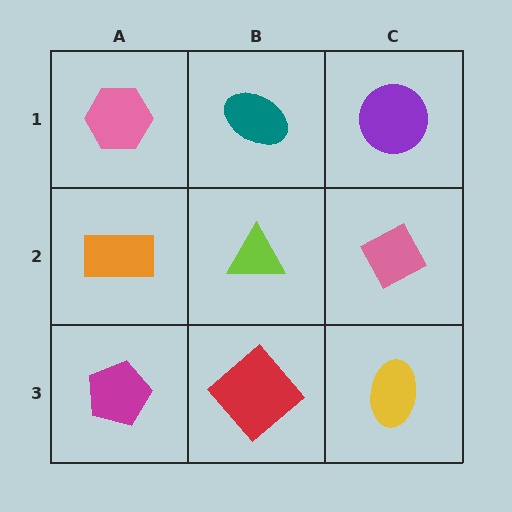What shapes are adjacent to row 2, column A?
A pink hexagon (row 1, column A), a magenta pentagon (row 3, column A), a lime triangle (row 2, column B).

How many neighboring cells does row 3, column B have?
3.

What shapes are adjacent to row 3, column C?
A pink diamond (row 2, column C), a red diamond (row 3, column B).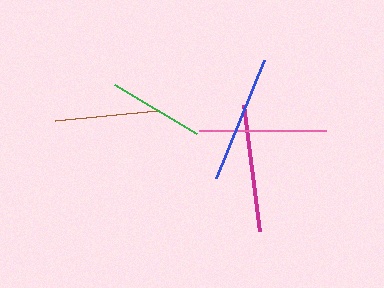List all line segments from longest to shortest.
From longest to shortest: blue, magenta, pink, brown, green.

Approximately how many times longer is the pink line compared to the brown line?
The pink line is approximately 1.2 times the length of the brown line.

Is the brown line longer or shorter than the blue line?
The blue line is longer than the brown line.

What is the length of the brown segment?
The brown segment is approximately 102 pixels long.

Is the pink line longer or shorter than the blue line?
The blue line is longer than the pink line.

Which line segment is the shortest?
The green line is the shortest at approximately 96 pixels.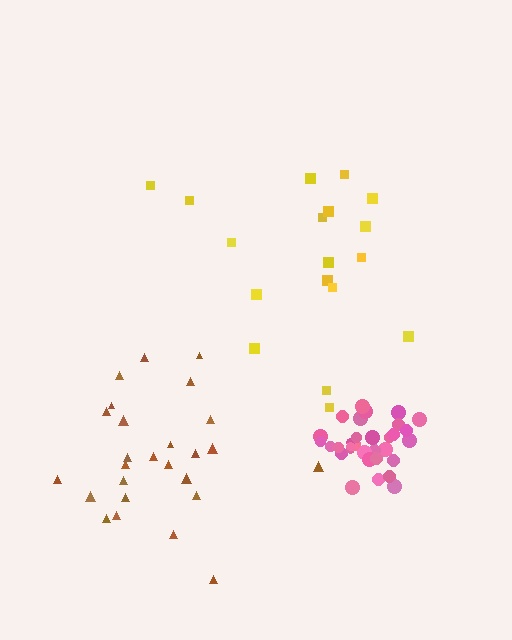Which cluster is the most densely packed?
Pink.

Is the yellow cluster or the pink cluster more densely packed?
Pink.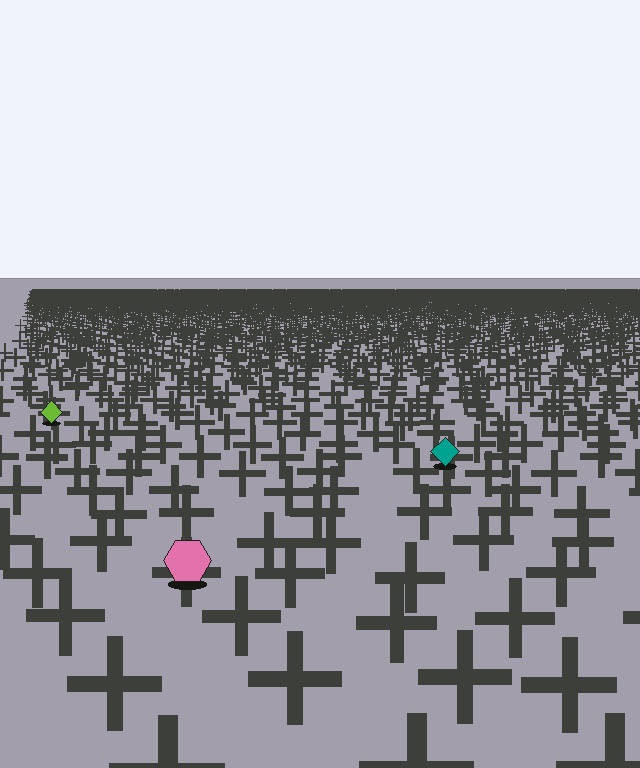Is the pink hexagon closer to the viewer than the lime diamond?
Yes. The pink hexagon is closer — you can tell from the texture gradient: the ground texture is coarser near it.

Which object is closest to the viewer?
The pink hexagon is closest. The texture marks near it are larger and more spread out.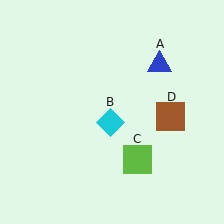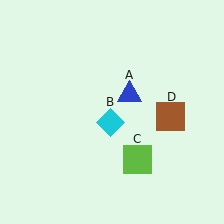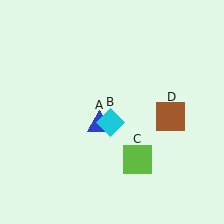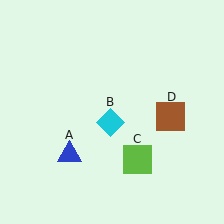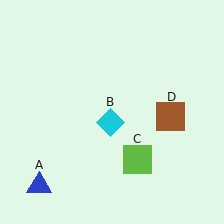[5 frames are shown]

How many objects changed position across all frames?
1 object changed position: blue triangle (object A).